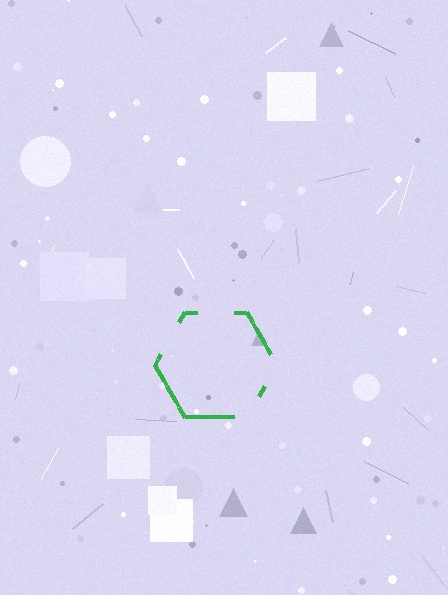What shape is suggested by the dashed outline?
The dashed outline suggests a hexagon.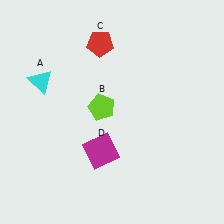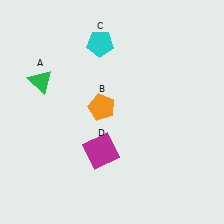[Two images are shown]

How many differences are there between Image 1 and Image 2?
There are 3 differences between the two images.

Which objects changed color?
A changed from cyan to green. B changed from lime to orange. C changed from red to cyan.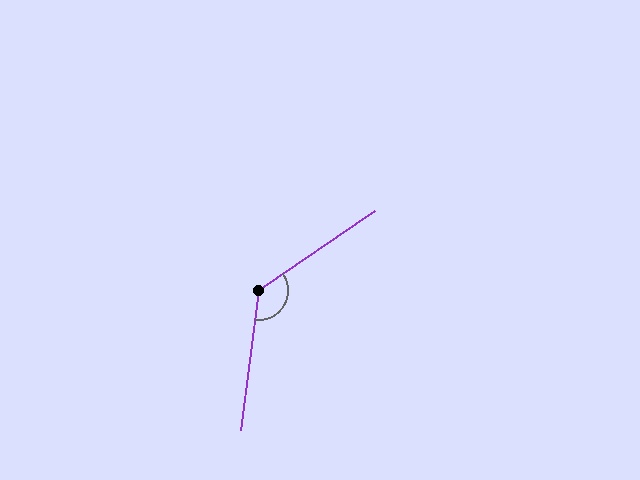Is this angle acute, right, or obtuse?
It is obtuse.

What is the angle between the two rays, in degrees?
Approximately 132 degrees.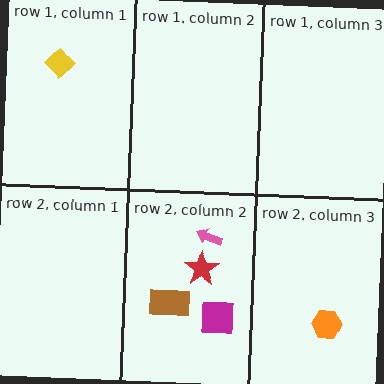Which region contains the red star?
The row 2, column 2 region.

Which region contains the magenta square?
The row 2, column 2 region.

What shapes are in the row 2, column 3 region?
The orange hexagon.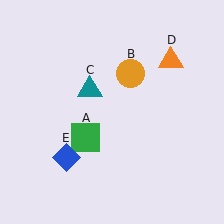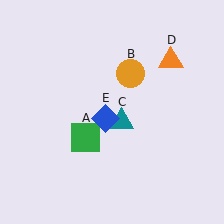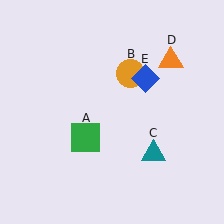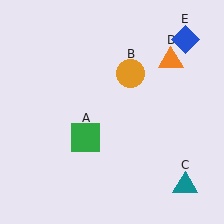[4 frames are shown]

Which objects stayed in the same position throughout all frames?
Green square (object A) and orange circle (object B) and orange triangle (object D) remained stationary.